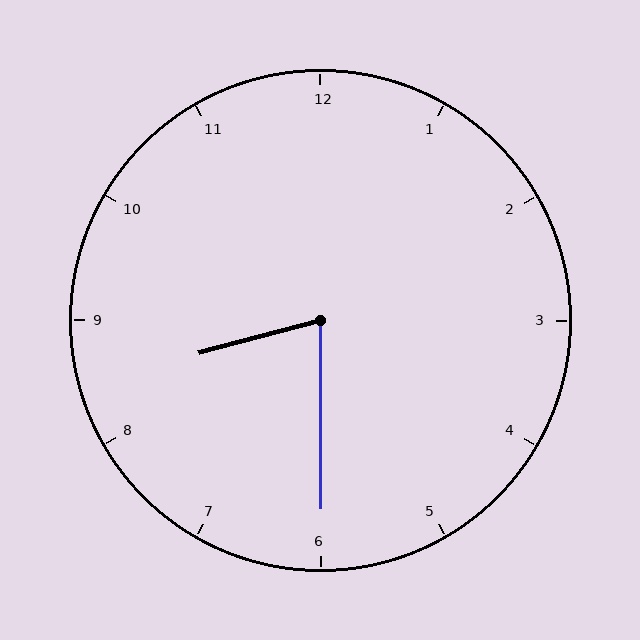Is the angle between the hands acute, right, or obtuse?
It is acute.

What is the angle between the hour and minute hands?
Approximately 75 degrees.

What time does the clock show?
8:30.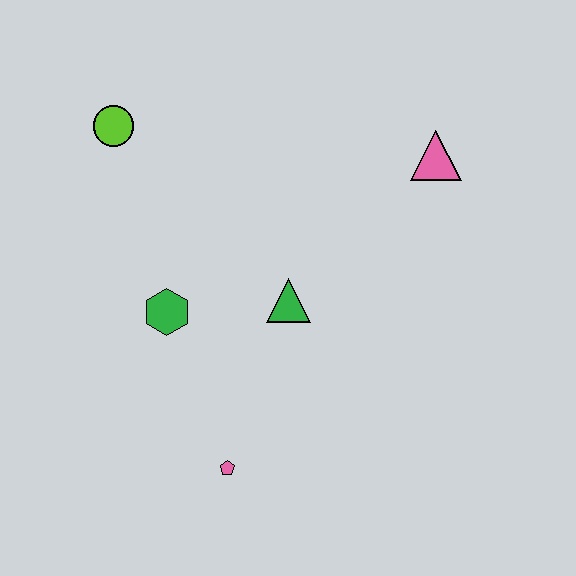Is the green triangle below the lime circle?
Yes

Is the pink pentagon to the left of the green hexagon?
No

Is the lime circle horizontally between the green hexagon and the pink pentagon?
No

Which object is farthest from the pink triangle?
The pink pentagon is farthest from the pink triangle.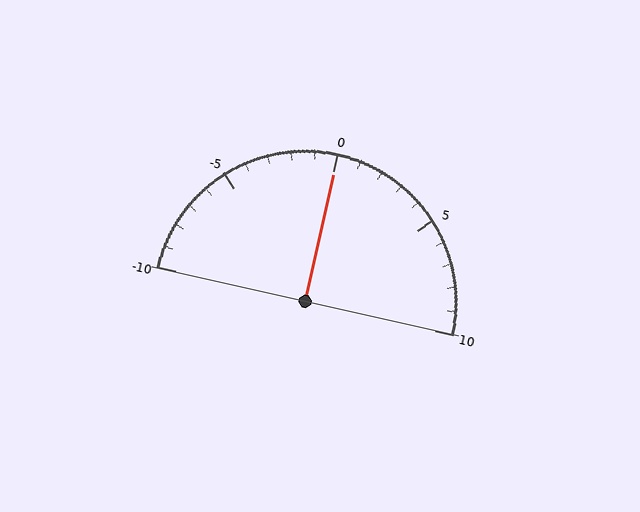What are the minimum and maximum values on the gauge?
The gauge ranges from -10 to 10.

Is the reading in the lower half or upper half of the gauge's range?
The reading is in the upper half of the range (-10 to 10).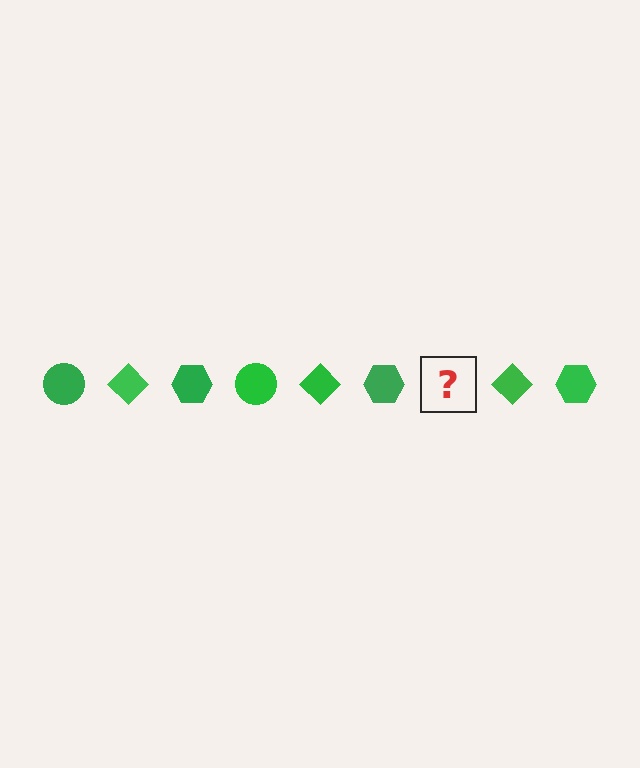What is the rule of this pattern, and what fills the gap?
The rule is that the pattern cycles through circle, diamond, hexagon shapes in green. The gap should be filled with a green circle.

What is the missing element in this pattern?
The missing element is a green circle.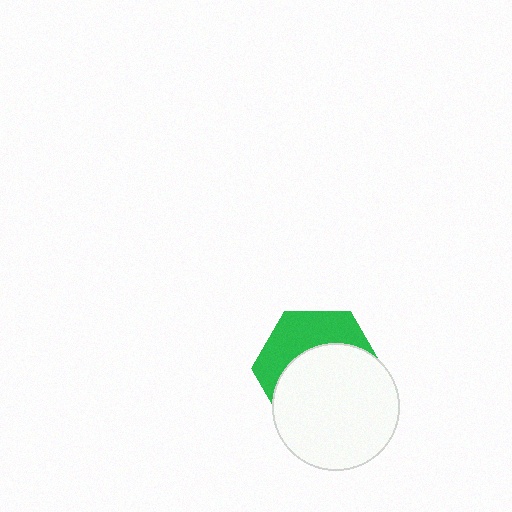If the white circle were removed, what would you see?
You would see the complete green hexagon.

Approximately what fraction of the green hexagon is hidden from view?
Roughly 61% of the green hexagon is hidden behind the white circle.